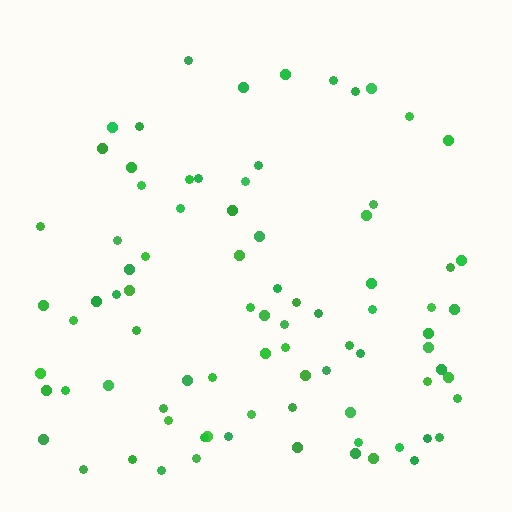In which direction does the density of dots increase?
From top to bottom, with the bottom side densest.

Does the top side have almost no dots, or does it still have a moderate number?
Still a moderate number, just noticeably fewer than the bottom.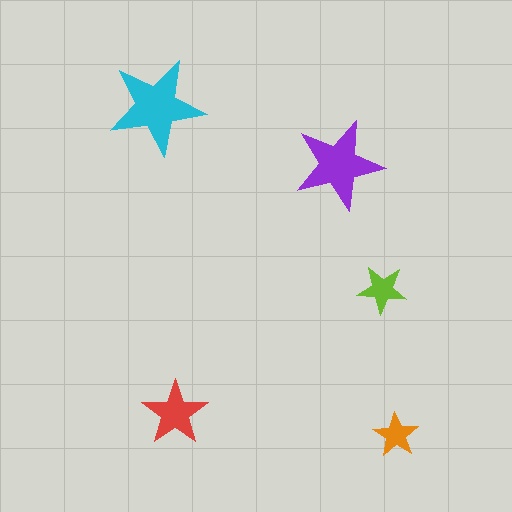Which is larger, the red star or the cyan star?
The cyan one.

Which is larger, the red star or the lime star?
The red one.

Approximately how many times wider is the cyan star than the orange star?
About 2 times wider.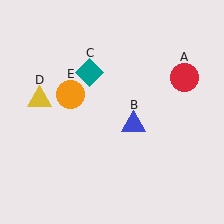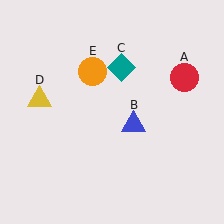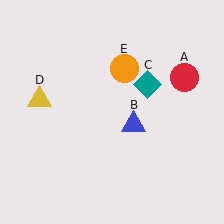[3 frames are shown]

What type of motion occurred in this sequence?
The teal diamond (object C), orange circle (object E) rotated clockwise around the center of the scene.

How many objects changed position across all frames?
2 objects changed position: teal diamond (object C), orange circle (object E).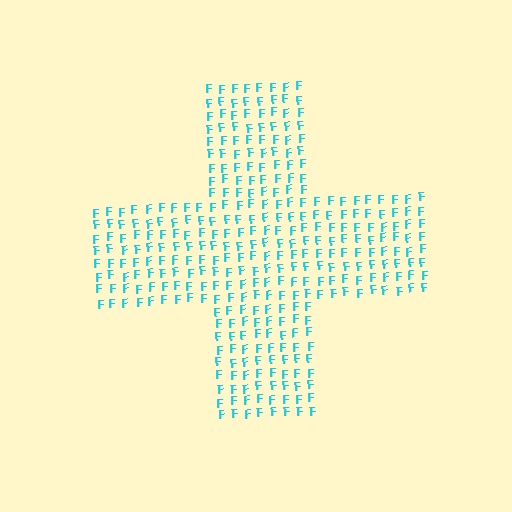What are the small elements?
The small elements are letter F's.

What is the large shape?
The large shape is a cross.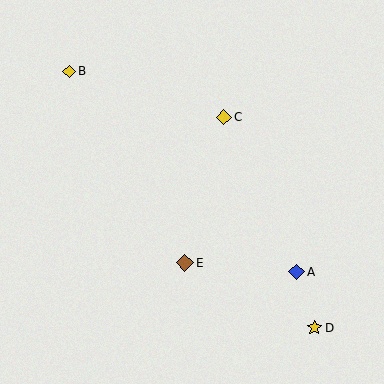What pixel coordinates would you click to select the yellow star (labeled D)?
Click at (314, 328) to select the yellow star D.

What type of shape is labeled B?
Shape B is a yellow diamond.